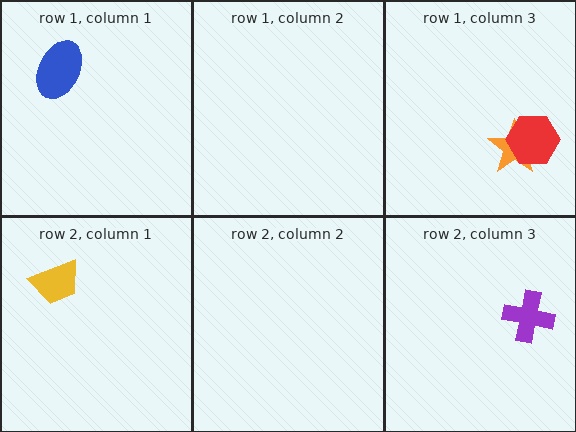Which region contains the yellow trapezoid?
The row 2, column 1 region.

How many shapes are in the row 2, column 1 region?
1.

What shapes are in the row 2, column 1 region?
The yellow trapezoid.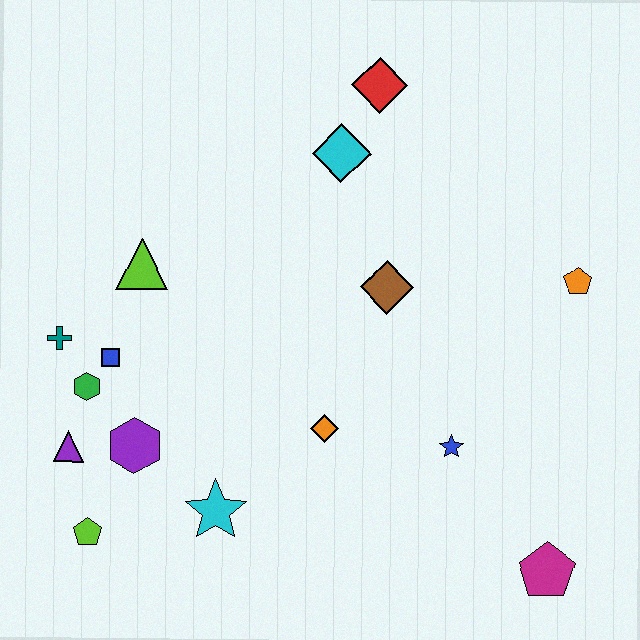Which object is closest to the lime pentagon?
The purple triangle is closest to the lime pentagon.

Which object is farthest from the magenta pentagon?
The teal cross is farthest from the magenta pentagon.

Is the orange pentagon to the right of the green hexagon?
Yes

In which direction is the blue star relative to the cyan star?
The blue star is to the right of the cyan star.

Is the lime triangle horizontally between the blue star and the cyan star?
No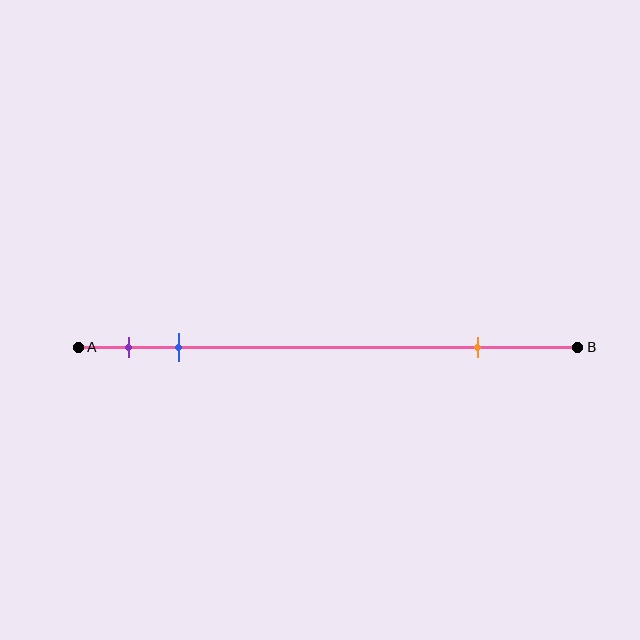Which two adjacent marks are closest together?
The purple and blue marks are the closest adjacent pair.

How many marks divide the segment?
There are 3 marks dividing the segment.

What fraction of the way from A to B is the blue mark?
The blue mark is approximately 20% (0.2) of the way from A to B.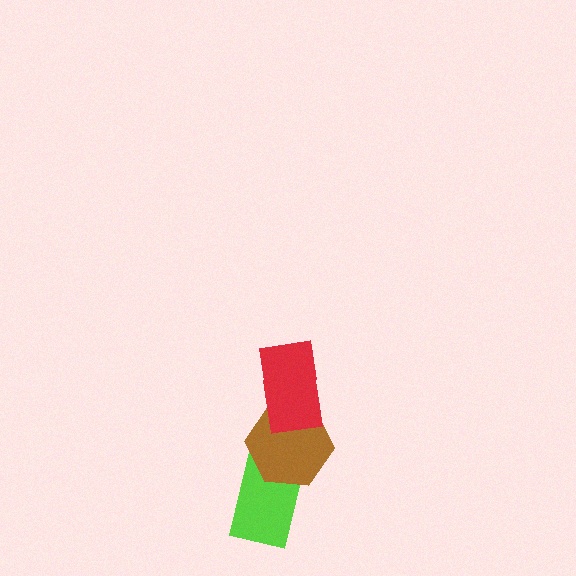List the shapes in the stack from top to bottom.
From top to bottom: the red rectangle, the brown hexagon, the lime rectangle.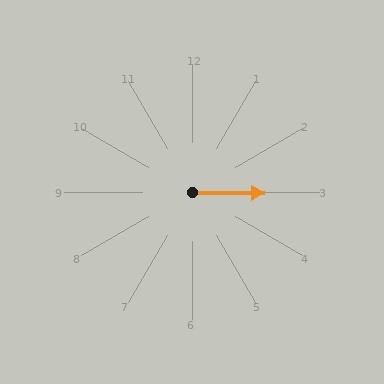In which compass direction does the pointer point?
East.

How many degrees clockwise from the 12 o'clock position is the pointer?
Approximately 91 degrees.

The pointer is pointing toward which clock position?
Roughly 3 o'clock.